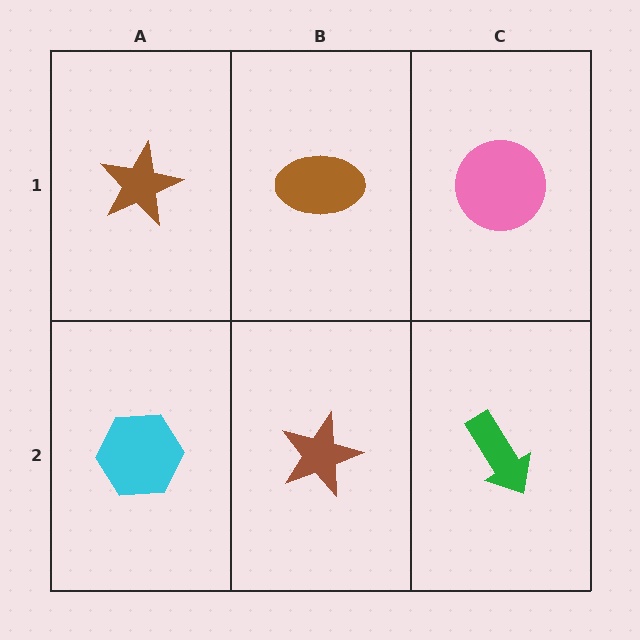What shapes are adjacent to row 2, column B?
A brown ellipse (row 1, column B), a cyan hexagon (row 2, column A), a green arrow (row 2, column C).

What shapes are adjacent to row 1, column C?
A green arrow (row 2, column C), a brown ellipse (row 1, column B).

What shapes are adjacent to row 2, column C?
A pink circle (row 1, column C), a brown star (row 2, column B).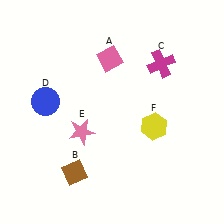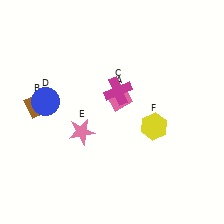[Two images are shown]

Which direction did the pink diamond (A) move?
The pink diamond (A) moved down.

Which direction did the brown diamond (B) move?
The brown diamond (B) moved up.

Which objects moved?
The objects that moved are: the pink diamond (A), the brown diamond (B), the magenta cross (C).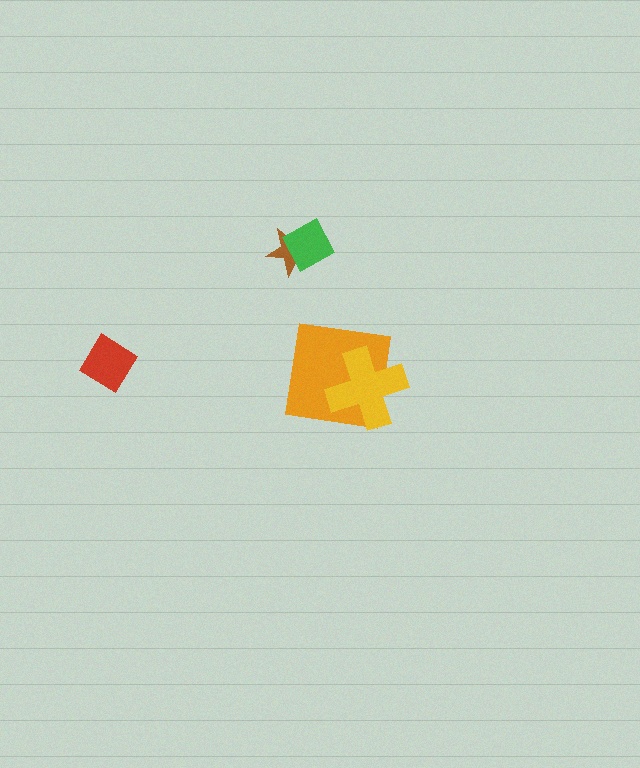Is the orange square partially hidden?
Yes, it is partially covered by another shape.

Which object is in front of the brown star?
The green diamond is in front of the brown star.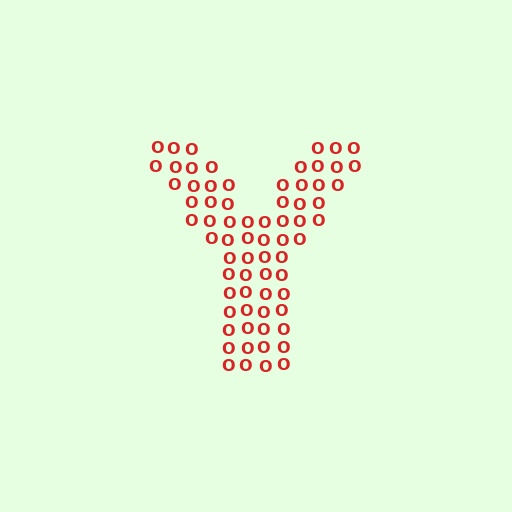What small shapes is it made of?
It is made of small letter O's.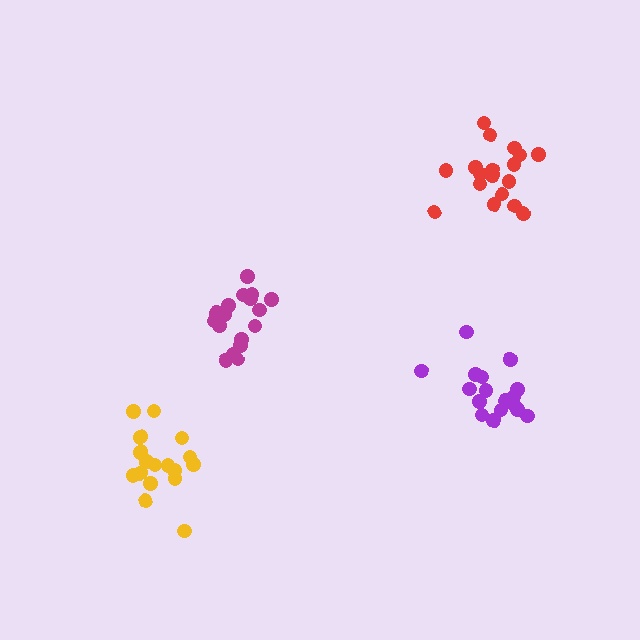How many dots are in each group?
Group 1: 18 dots, Group 2: 18 dots, Group 3: 18 dots, Group 4: 17 dots (71 total).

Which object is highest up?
The red cluster is topmost.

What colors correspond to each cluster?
The clusters are colored: purple, magenta, red, yellow.